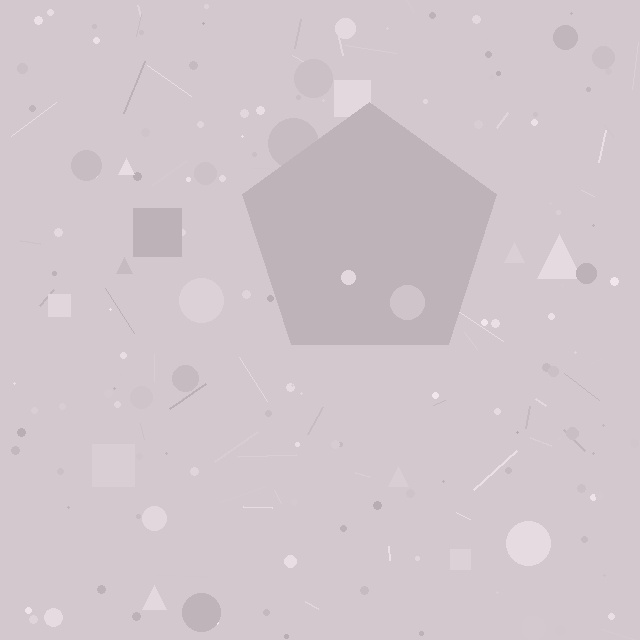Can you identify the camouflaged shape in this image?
The camouflaged shape is a pentagon.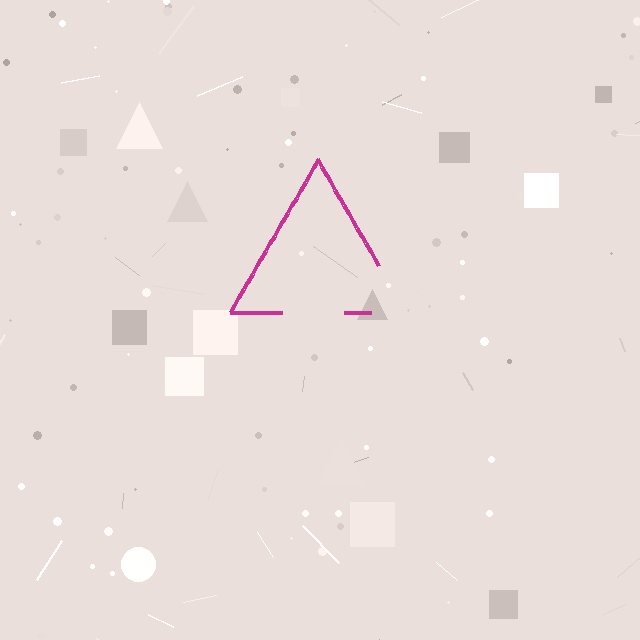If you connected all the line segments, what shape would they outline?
They would outline a triangle.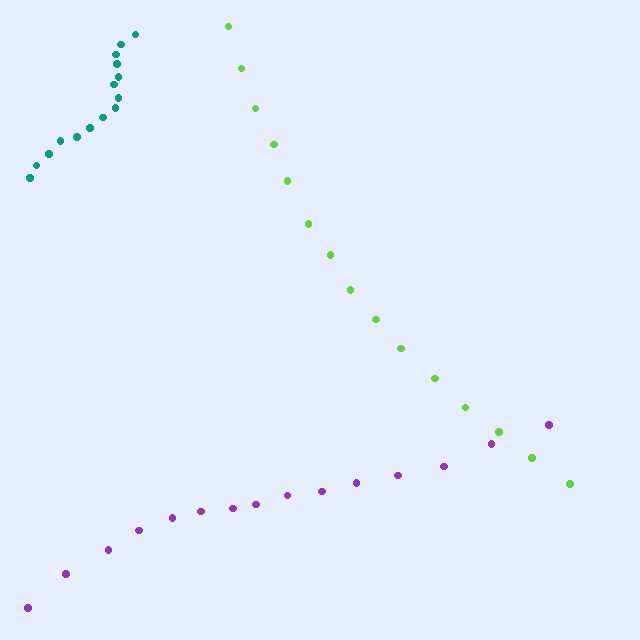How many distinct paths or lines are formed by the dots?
There are 3 distinct paths.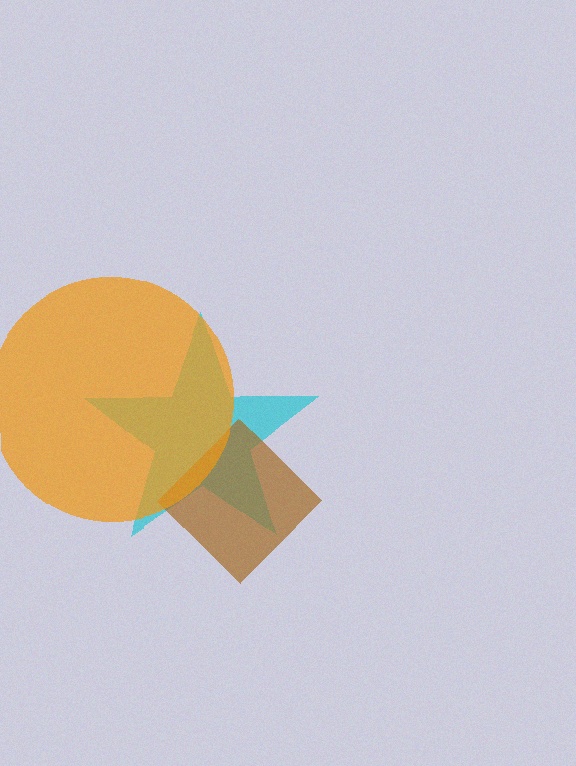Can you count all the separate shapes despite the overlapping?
Yes, there are 3 separate shapes.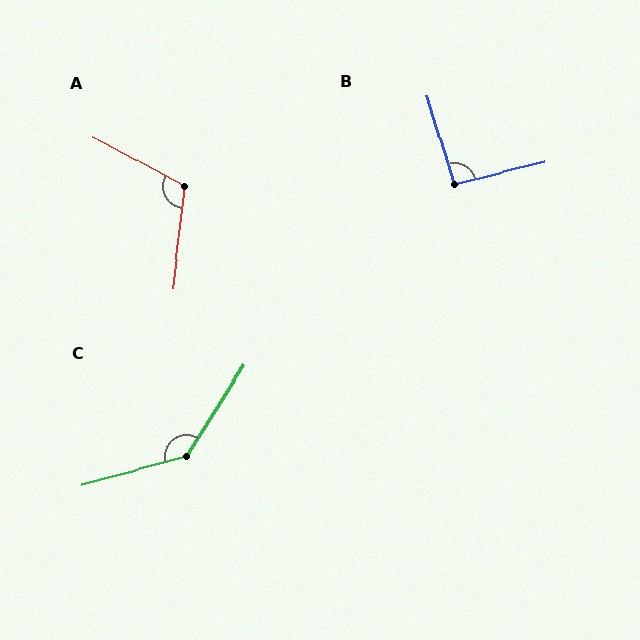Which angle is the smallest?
B, at approximately 93 degrees.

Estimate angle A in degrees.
Approximately 112 degrees.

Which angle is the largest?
C, at approximately 138 degrees.